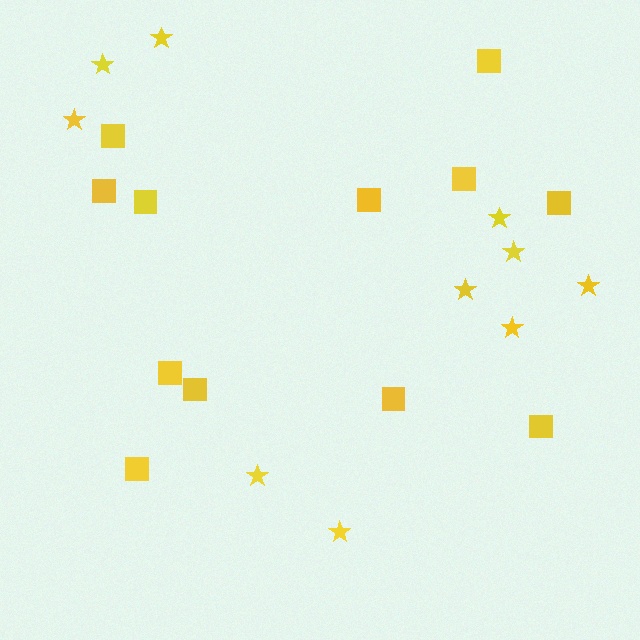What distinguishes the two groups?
There are 2 groups: one group of squares (12) and one group of stars (10).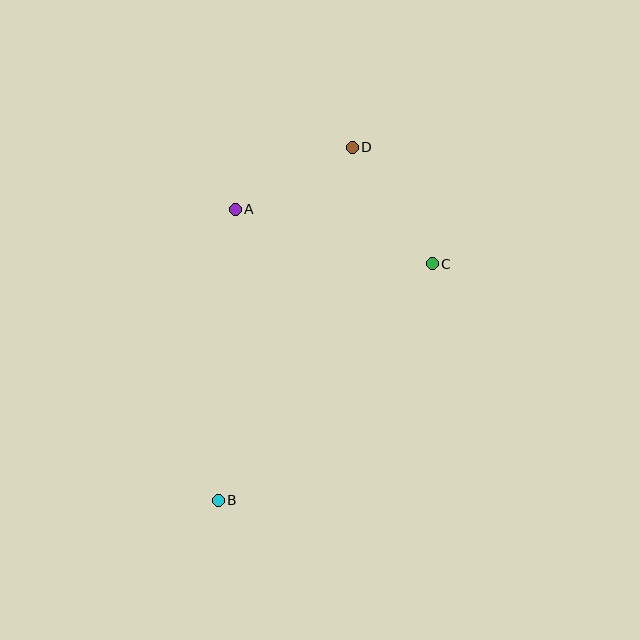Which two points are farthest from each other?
Points B and D are farthest from each other.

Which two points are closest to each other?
Points A and D are closest to each other.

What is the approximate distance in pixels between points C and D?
The distance between C and D is approximately 141 pixels.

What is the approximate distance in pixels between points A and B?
The distance between A and B is approximately 291 pixels.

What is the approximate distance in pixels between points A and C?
The distance between A and C is approximately 204 pixels.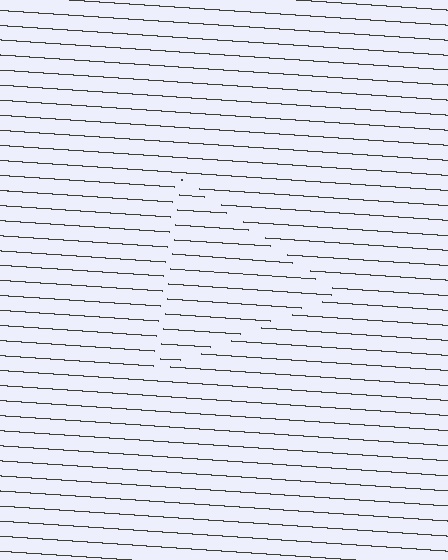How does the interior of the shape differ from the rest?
The interior of the shape contains the same grating, shifted by half a period — the contour is defined by the phase discontinuity where line-ends from the inner and outer gratings abut.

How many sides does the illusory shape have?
3 sides — the line-ends trace a triangle.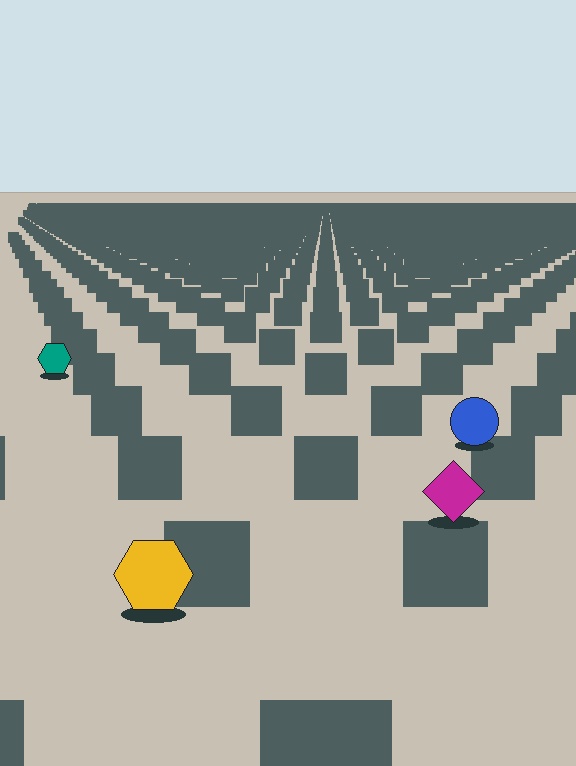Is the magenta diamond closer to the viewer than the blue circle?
Yes. The magenta diamond is closer — you can tell from the texture gradient: the ground texture is coarser near it.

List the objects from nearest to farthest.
From nearest to farthest: the yellow hexagon, the magenta diamond, the blue circle, the teal hexagon.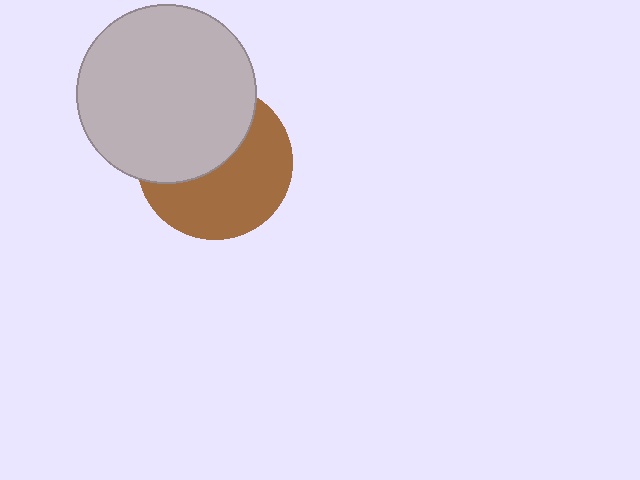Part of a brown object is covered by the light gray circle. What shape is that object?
It is a circle.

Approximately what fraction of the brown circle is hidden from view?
Roughly 45% of the brown circle is hidden behind the light gray circle.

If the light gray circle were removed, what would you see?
You would see the complete brown circle.